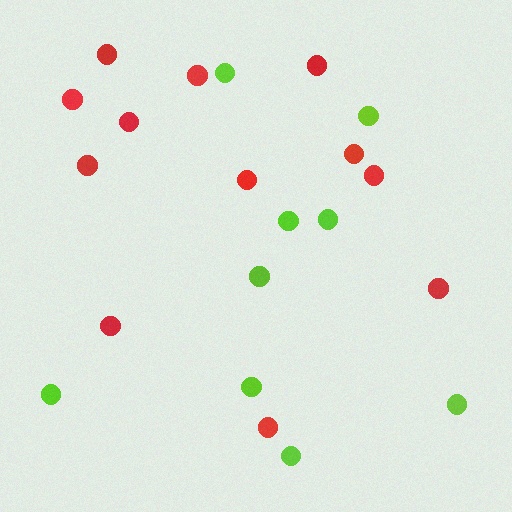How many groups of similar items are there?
There are 2 groups: one group of red circles (12) and one group of lime circles (9).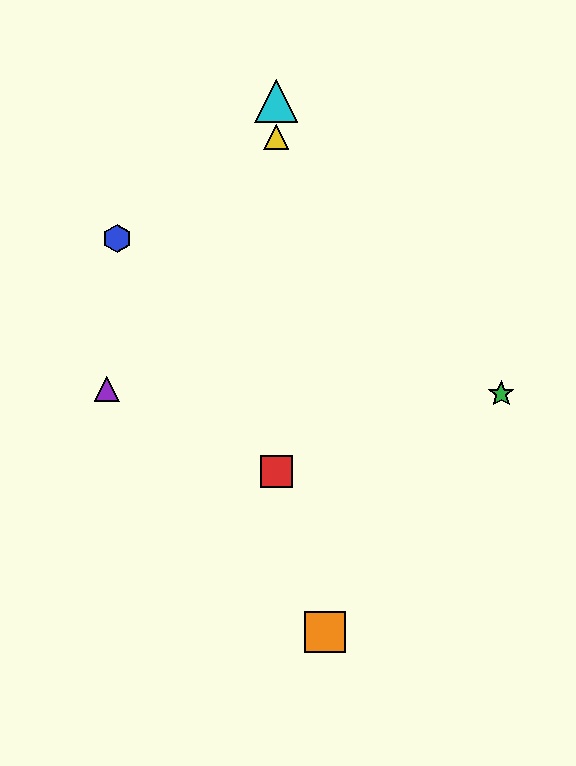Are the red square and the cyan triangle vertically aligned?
Yes, both are at x≈276.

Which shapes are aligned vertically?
The red square, the yellow triangle, the cyan triangle are aligned vertically.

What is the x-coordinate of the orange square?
The orange square is at x≈325.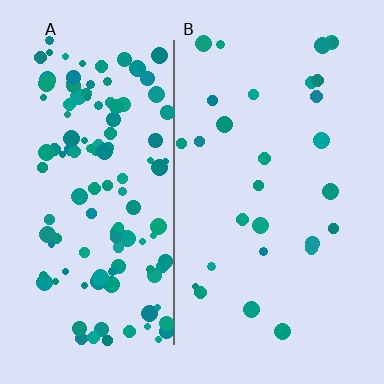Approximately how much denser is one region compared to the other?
Approximately 4.5× — region A over region B.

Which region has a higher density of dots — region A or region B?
A (the left).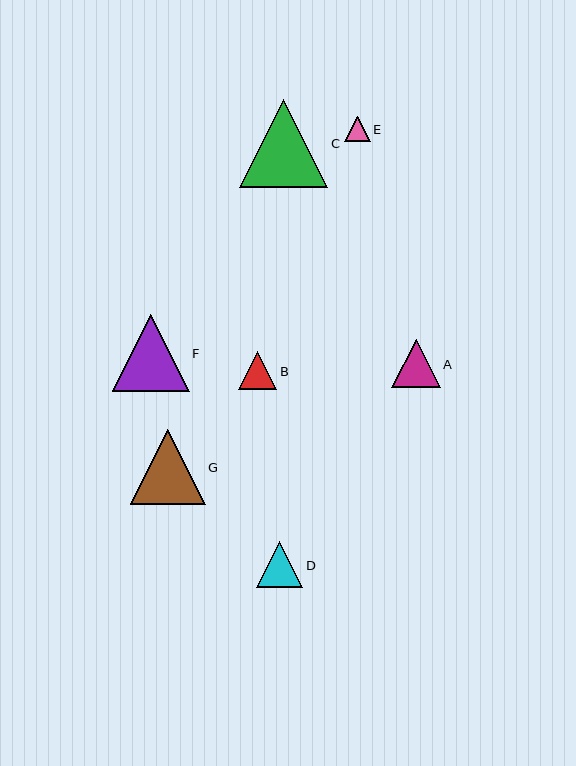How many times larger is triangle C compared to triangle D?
Triangle C is approximately 1.9 times the size of triangle D.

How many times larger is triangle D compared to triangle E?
Triangle D is approximately 1.8 times the size of triangle E.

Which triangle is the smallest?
Triangle E is the smallest with a size of approximately 26 pixels.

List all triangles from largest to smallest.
From largest to smallest: C, F, G, A, D, B, E.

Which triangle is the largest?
Triangle C is the largest with a size of approximately 88 pixels.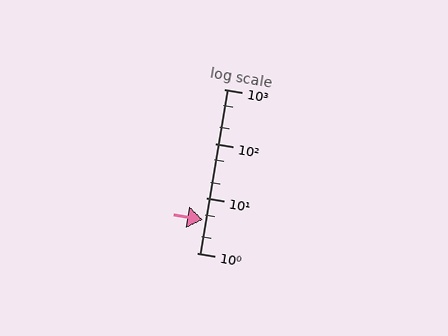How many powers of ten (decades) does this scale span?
The scale spans 3 decades, from 1 to 1000.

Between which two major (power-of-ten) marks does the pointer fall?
The pointer is between 1 and 10.